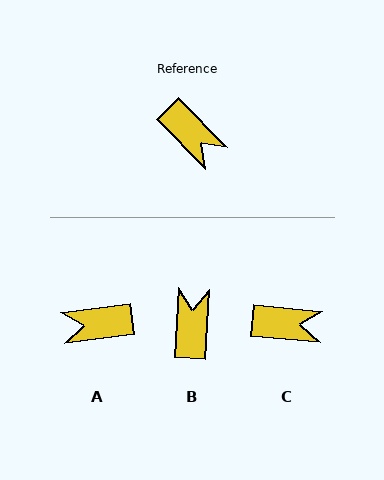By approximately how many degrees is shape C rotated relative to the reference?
Approximately 40 degrees counter-clockwise.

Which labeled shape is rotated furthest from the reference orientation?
B, about 132 degrees away.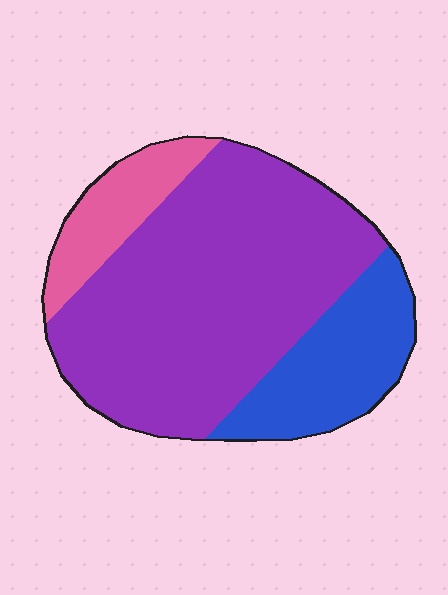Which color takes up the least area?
Pink, at roughly 15%.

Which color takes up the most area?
Purple, at roughly 65%.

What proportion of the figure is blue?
Blue takes up about one fifth (1/5) of the figure.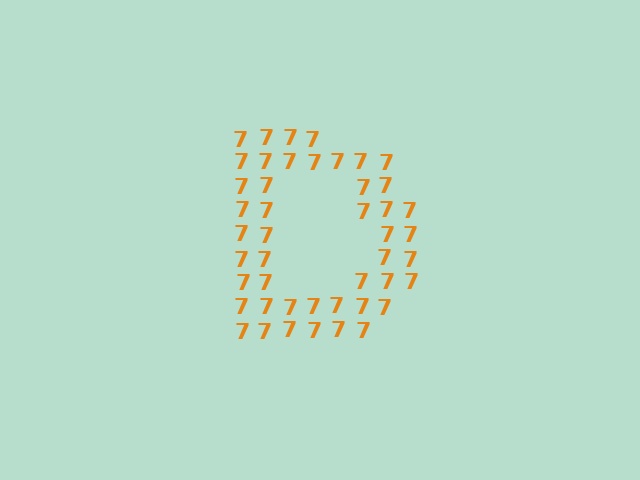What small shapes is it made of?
It is made of small digit 7's.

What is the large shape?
The large shape is the letter D.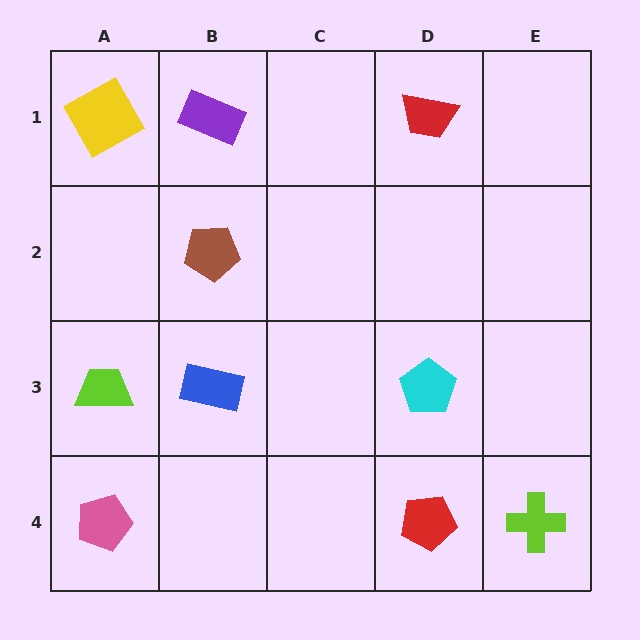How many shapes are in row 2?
1 shape.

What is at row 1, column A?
A yellow square.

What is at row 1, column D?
A red trapezoid.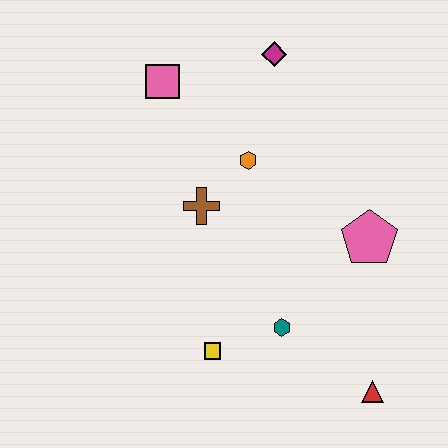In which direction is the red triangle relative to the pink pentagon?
The red triangle is below the pink pentagon.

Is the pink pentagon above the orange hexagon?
No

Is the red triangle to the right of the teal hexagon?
Yes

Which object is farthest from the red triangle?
The pink square is farthest from the red triangle.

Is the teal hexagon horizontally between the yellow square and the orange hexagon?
No